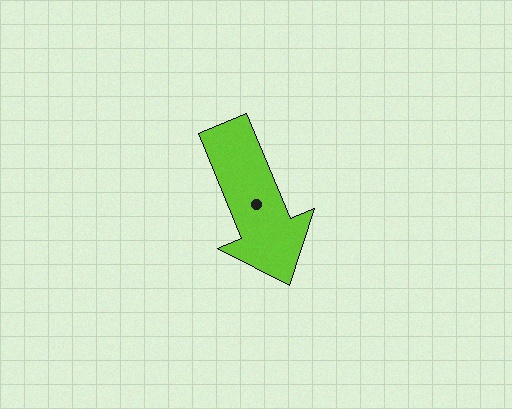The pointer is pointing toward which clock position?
Roughly 5 o'clock.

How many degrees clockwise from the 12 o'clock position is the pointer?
Approximately 157 degrees.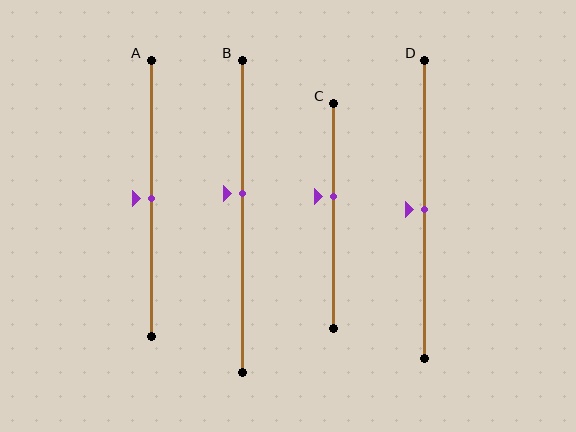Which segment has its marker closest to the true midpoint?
Segment A has its marker closest to the true midpoint.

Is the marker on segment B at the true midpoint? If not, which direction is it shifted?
No, the marker on segment B is shifted upward by about 7% of the segment length.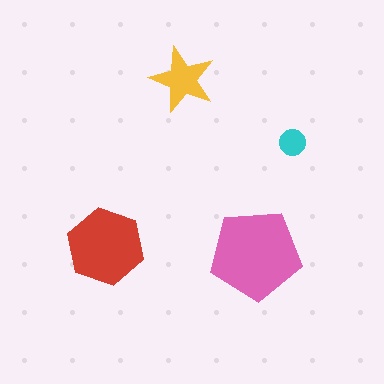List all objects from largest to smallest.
The pink pentagon, the red hexagon, the yellow star, the cyan circle.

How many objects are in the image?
There are 4 objects in the image.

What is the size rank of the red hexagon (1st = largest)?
2nd.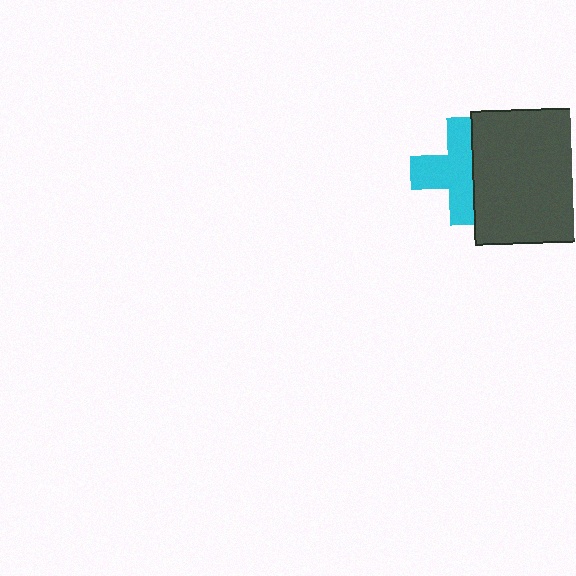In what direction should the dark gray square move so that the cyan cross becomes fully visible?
The dark gray square should move right. That is the shortest direction to clear the overlap and leave the cyan cross fully visible.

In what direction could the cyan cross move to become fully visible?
The cyan cross could move left. That would shift it out from behind the dark gray square entirely.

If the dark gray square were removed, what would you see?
You would see the complete cyan cross.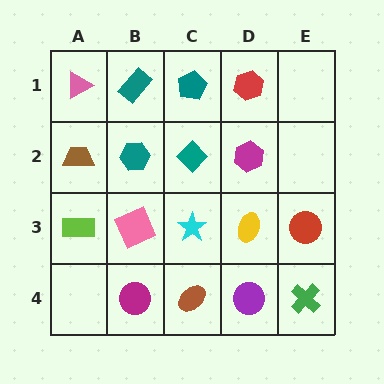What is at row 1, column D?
A red hexagon.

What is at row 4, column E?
A green cross.